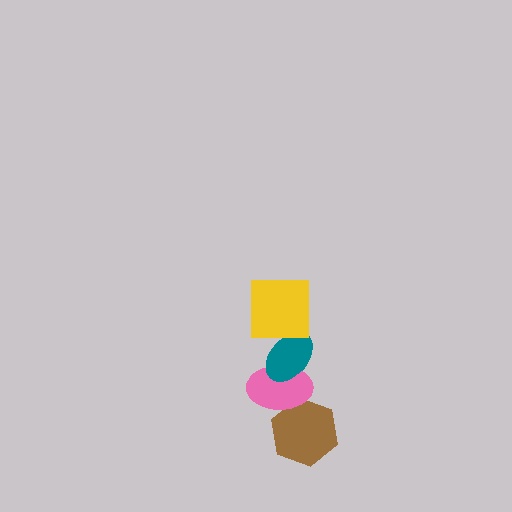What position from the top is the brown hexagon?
The brown hexagon is 4th from the top.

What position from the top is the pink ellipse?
The pink ellipse is 3rd from the top.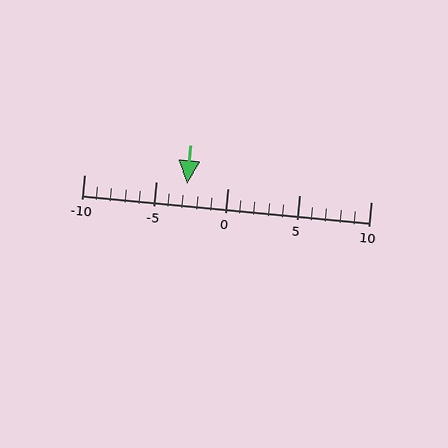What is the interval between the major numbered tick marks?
The major tick marks are spaced 5 units apart.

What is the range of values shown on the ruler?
The ruler shows values from -10 to 10.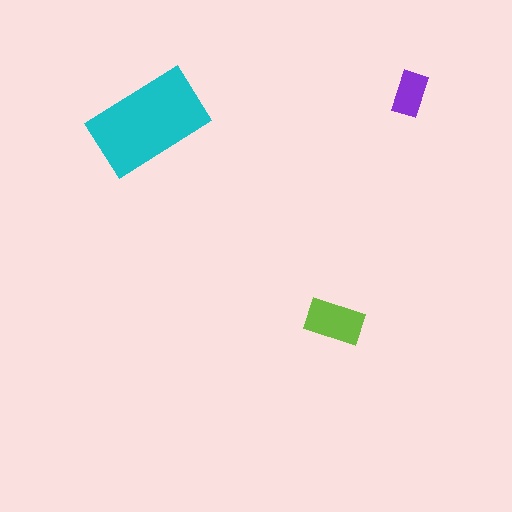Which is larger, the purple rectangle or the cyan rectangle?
The cyan one.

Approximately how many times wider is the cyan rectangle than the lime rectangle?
About 2 times wider.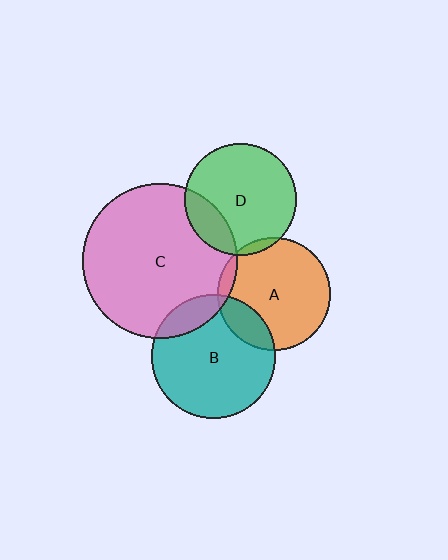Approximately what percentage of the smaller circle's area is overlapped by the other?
Approximately 15%.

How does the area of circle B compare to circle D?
Approximately 1.2 times.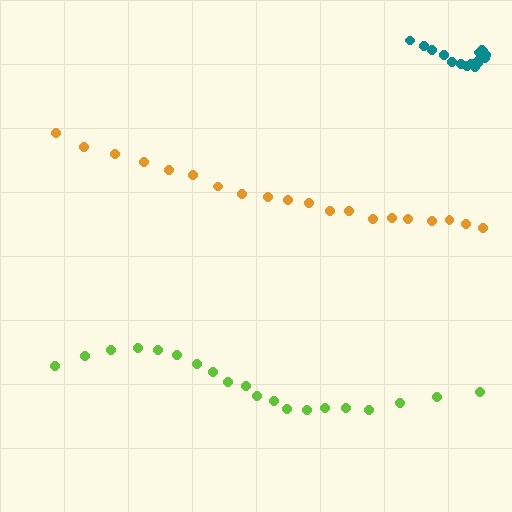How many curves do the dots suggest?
There are 3 distinct paths.